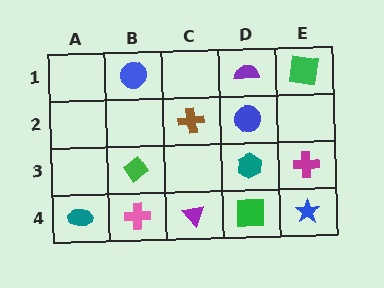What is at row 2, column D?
A blue circle.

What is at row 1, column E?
A green square.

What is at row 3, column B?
A green diamond.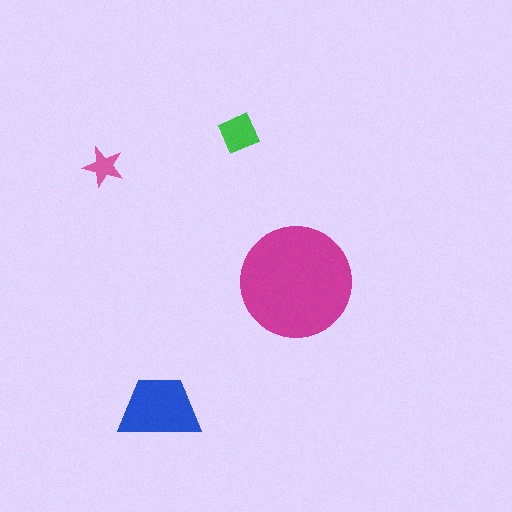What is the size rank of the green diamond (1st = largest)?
3rd.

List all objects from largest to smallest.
The magenta circle, the blue trapezoid, the green diamond, the pink star.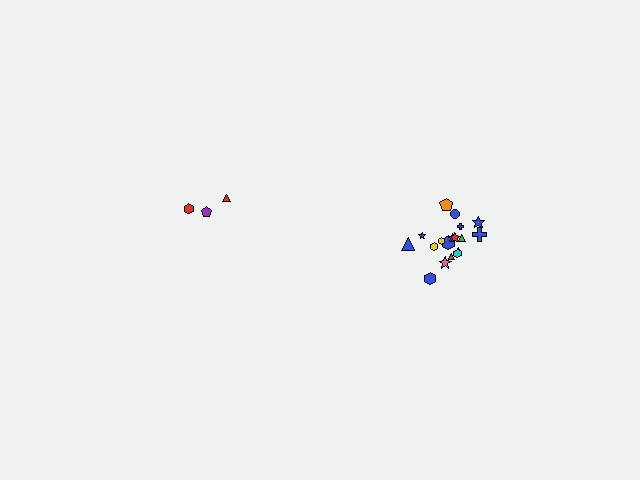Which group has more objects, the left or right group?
The right group.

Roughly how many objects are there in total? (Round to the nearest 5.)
Roughly 20 objects in total.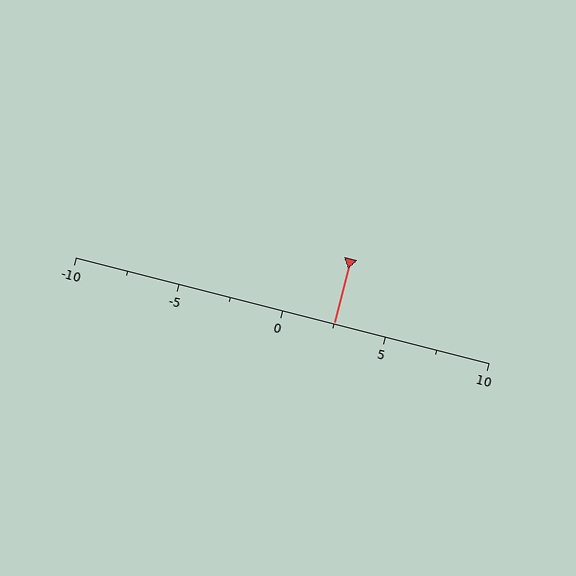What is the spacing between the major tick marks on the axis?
The major ticks are spaced 5 apart.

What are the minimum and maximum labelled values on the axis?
The axis runs from -10 to 10.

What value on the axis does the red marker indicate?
The marker indicates approximately 2.5.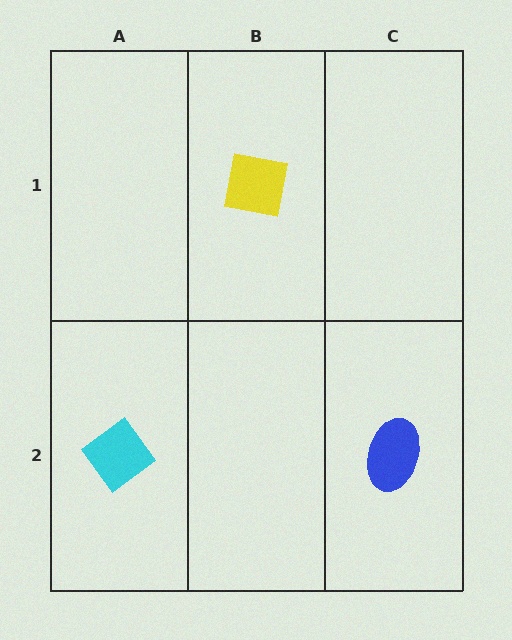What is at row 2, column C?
A blue ellipse.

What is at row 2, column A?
A cyan diamond.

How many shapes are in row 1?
1 shape.